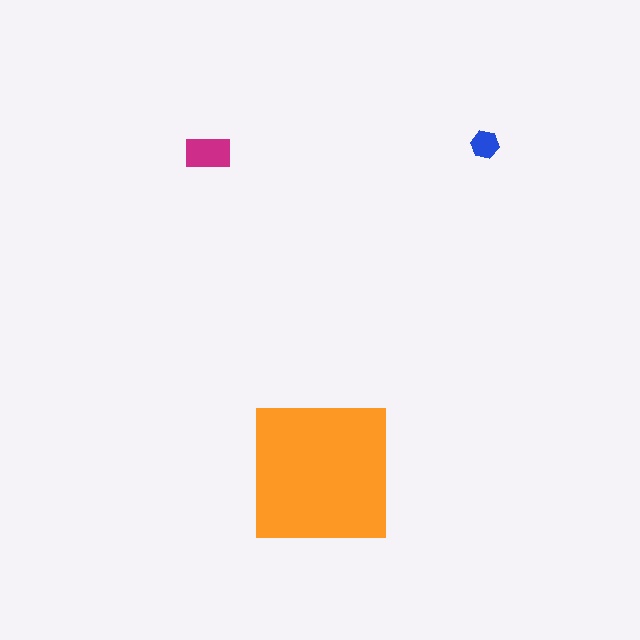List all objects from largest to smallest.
The orange square, the magenta rectangle, the blue hexagon.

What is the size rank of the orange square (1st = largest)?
1st.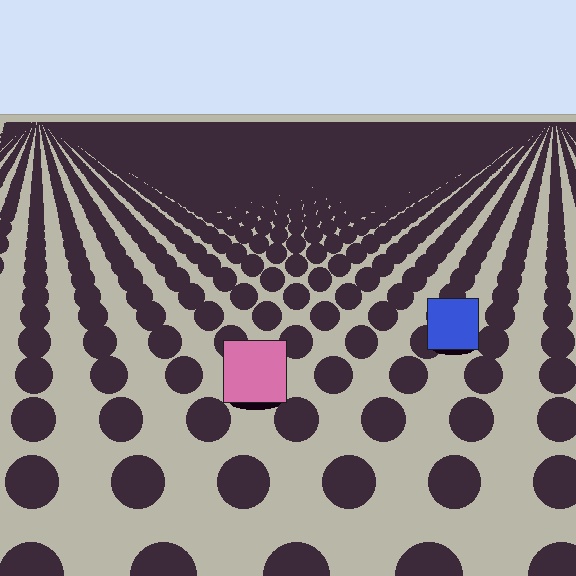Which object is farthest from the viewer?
The blue square is farthest from the viewer. It appears smaller and the ground texture around it is denser.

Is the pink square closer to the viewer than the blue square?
Yes. The pink square is closer — you can tell from the texture gradient: the ground texture is coarser near it.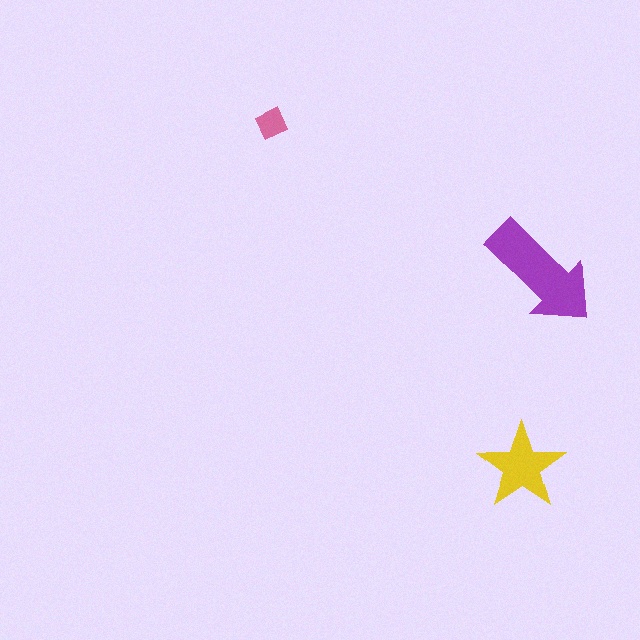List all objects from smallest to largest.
The pink diamond, the yellow star, the purple arrow.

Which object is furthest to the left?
The pink diamond is leftmost.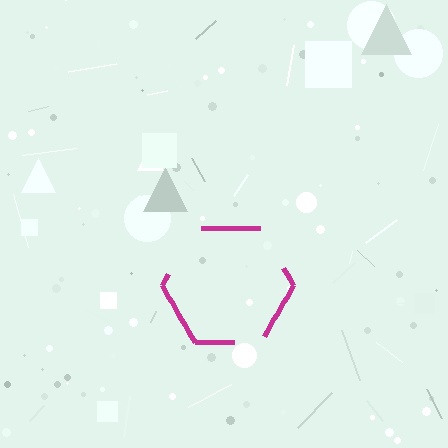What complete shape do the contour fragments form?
The contour fragments form a hexagon.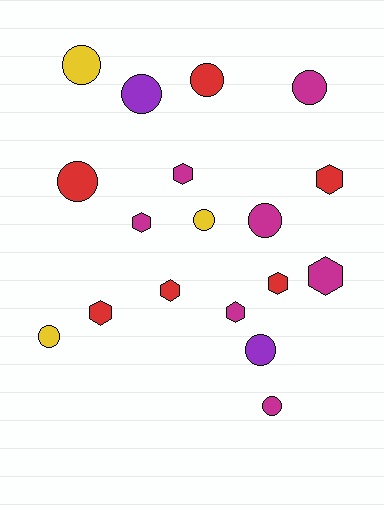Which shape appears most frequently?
Circle, with 10 objects.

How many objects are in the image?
There are 18 objects.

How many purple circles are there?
There are 2 purple circles.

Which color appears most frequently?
Magenta, with 7 objects.